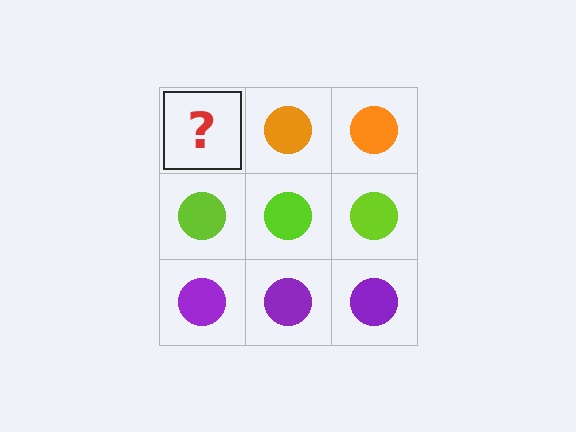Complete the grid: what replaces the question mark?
The question mark should be replaced with an orange circle.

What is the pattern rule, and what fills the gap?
The rule is that each row has a consistent color. The gap should be filled with an orange circle.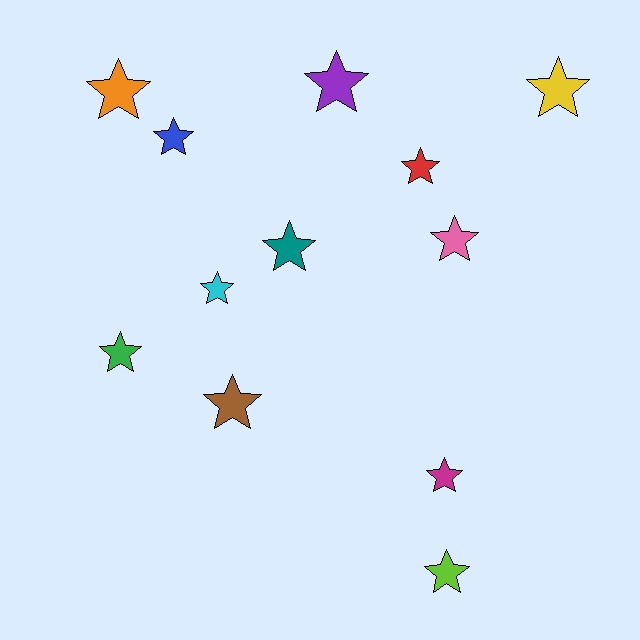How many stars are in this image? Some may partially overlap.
There are 12 stars.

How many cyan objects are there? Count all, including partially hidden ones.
There is 1 cyan object.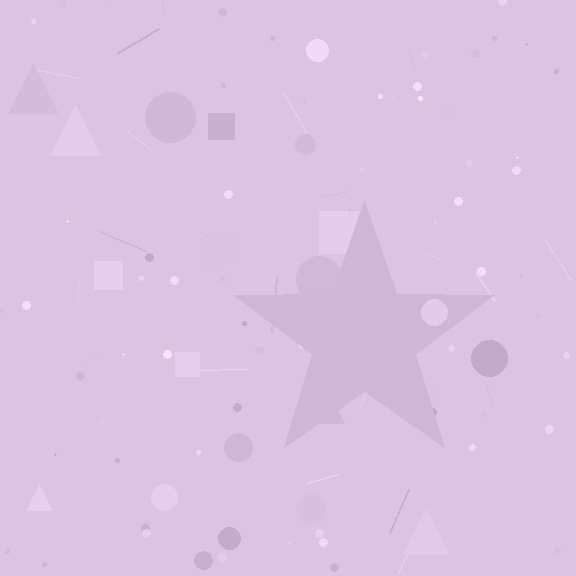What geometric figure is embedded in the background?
A star is embedded in the background.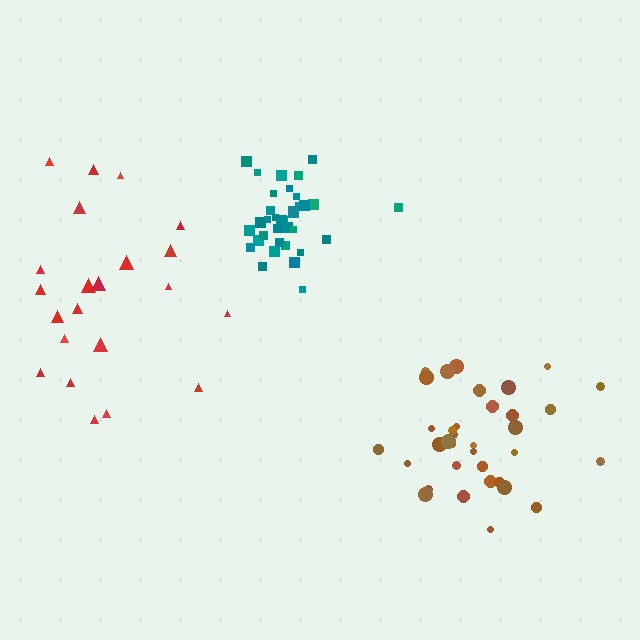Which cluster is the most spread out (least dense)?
Red.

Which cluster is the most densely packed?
Teal.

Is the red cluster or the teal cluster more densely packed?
Teal.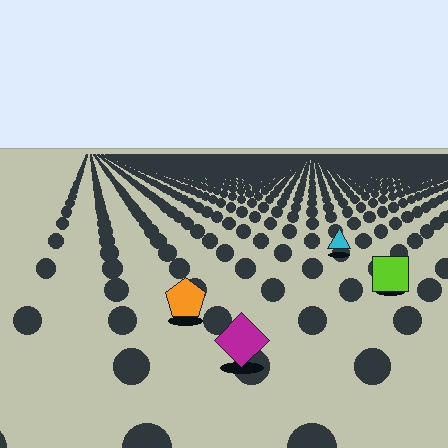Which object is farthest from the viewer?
The cyan triangle is farthest from the viewer. It appears smaller and the ground texture around it is denser.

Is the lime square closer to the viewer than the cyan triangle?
Yes. The lime square is closer — you can tell from the texture gradient: the ground texture is coarser near it.